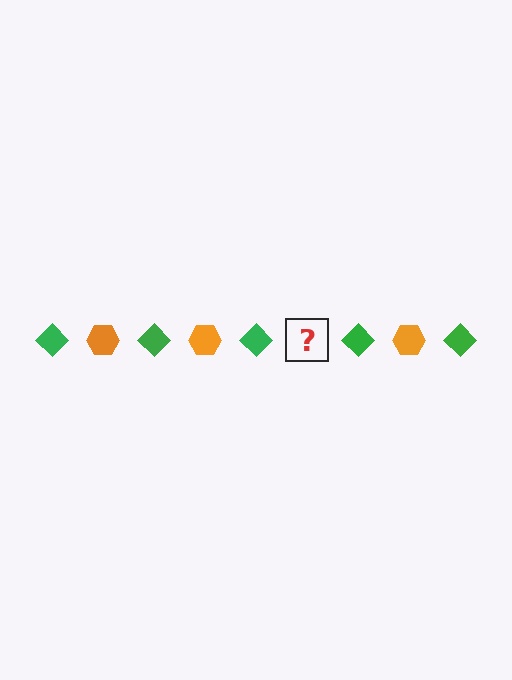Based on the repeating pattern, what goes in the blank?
The blank should be an orange hexagon.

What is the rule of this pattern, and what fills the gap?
The rule is that the pattern alternates between green diamond and orange hexagon. The gap should be filled with an orange hexagon.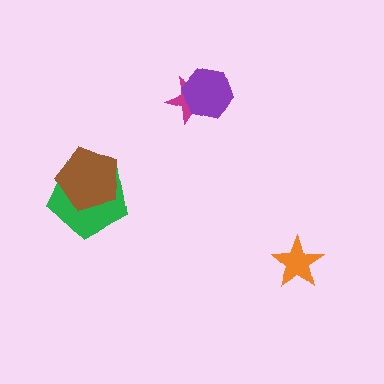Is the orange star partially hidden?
No, no other shape covers it.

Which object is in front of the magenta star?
The purple hexagon is in front of the magenta star.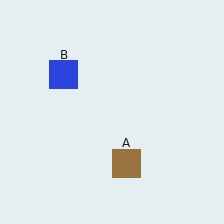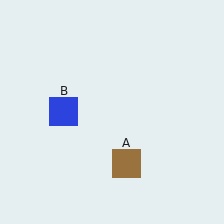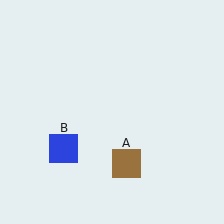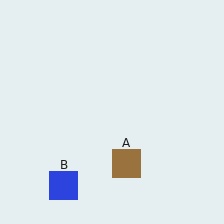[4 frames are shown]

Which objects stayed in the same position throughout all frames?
Brown square (object A) remained stationary.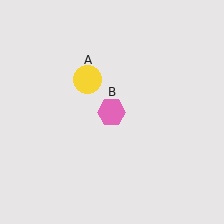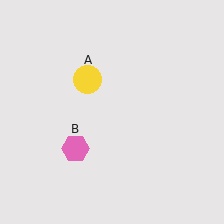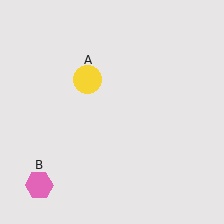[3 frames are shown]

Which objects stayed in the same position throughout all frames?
Yellow circle (object A) remained stationary.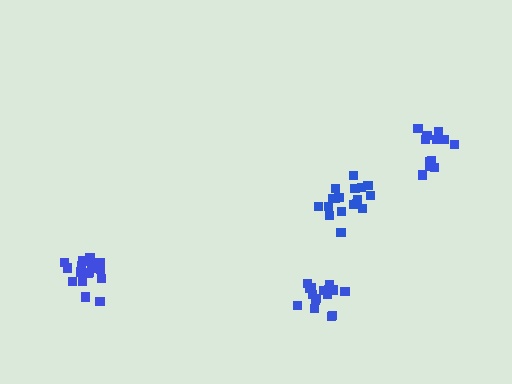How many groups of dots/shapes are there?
There are 4 groups.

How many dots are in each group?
Group 1: 18 dots, Group 2: 16 dots, Group 3: 18 dots, Group 4: 13 dots (65 total).